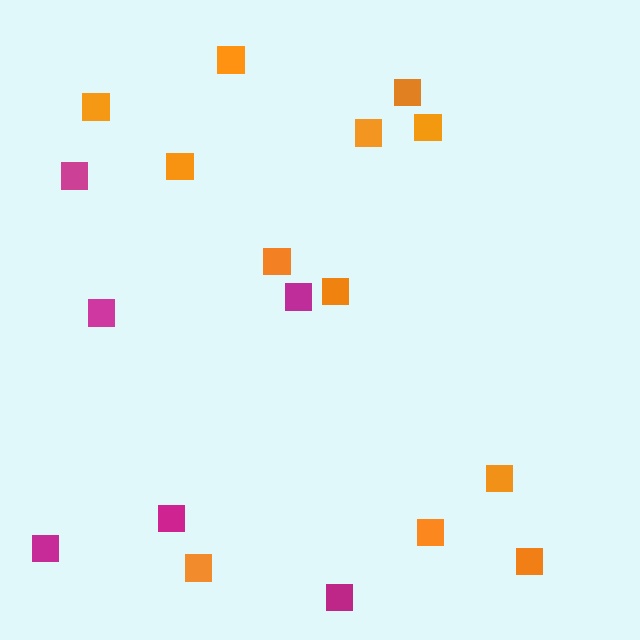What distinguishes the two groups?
There are 2 groups: one group of orange squares (12) and one group of magenta squares (6).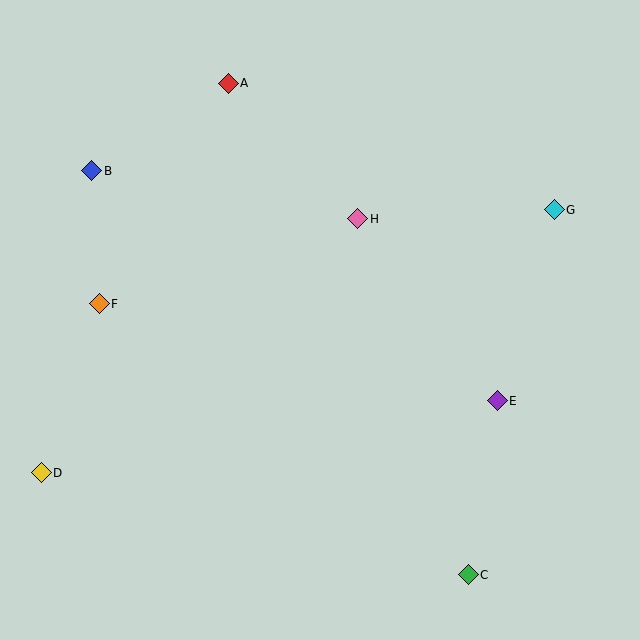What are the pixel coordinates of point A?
Point A is at (228, 83).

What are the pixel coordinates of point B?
Point B is at (92, 171).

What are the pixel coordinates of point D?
Point D is at (41, 473).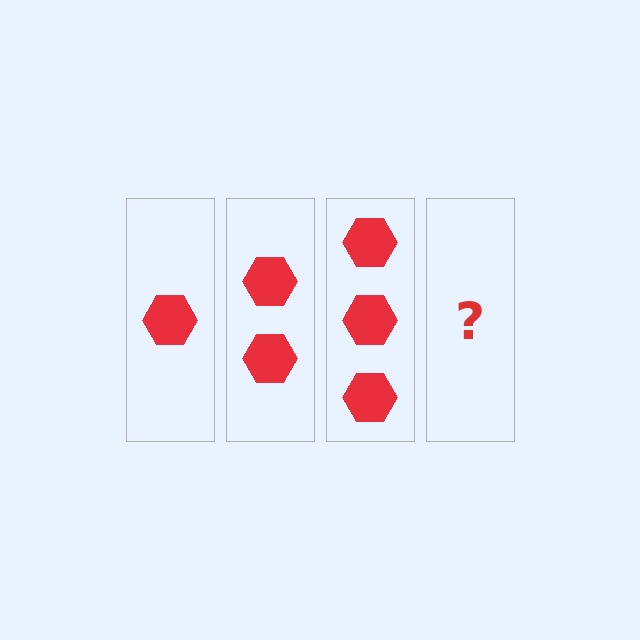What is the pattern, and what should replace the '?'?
The pattern is that each step adds one more hexagon. The '?' should be 4 hexagons.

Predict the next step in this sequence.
The next step is 4 hexagons.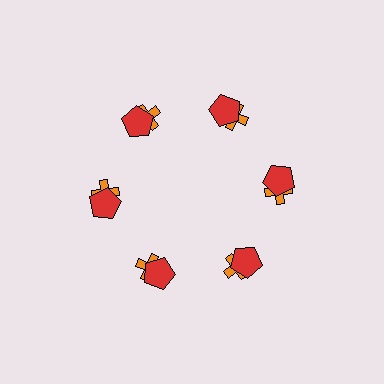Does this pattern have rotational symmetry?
Yes, this pattern has 6-fold rotational symmetry. It looks the same after rotating 60 degrees around the center.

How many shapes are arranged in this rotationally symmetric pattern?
There are 12 shapes, arranged in 6 groups of 2.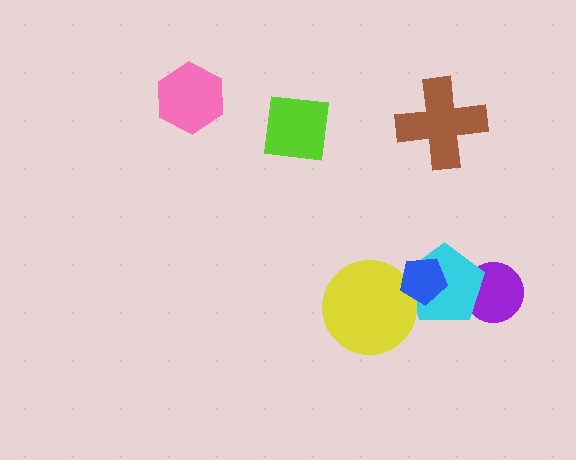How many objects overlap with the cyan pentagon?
3 objects overlap with the cyan pentagon.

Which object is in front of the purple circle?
The cyan pentagon is in front of the purple circle.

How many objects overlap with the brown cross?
0 objects overlap with the brown cross.